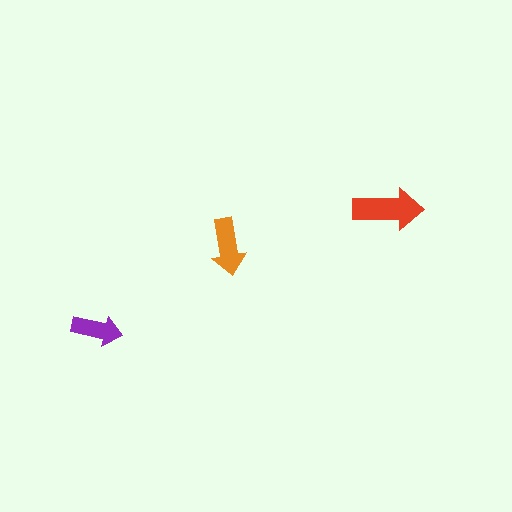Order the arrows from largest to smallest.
the red one, the orange one, the purple one.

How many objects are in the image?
There are 3 objects in the image.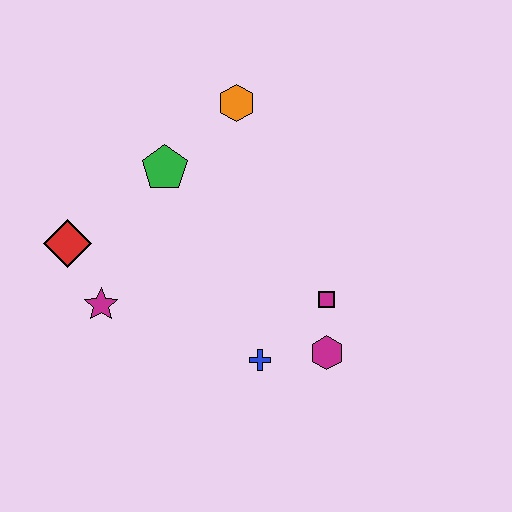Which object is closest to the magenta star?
The red diamond is closest to the magenta star.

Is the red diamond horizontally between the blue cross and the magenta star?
No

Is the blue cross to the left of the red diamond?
No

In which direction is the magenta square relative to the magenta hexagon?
The magenta square is above the magenta hexagon.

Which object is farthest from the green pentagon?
The magenta hexagon is farthest from the green pentagon.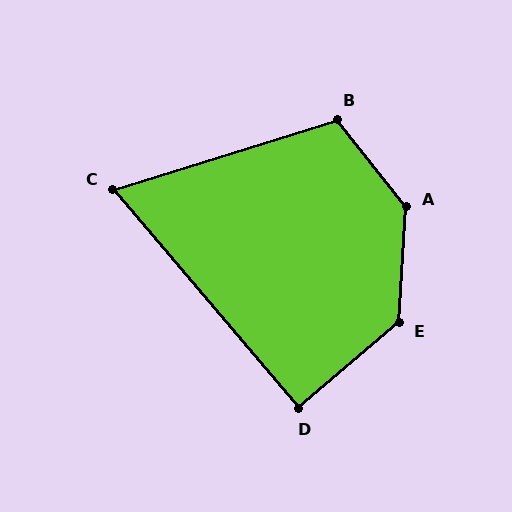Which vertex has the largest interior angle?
A, at approximately 138 degrees.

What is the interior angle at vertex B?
Approximately 112 degrees (obtuse).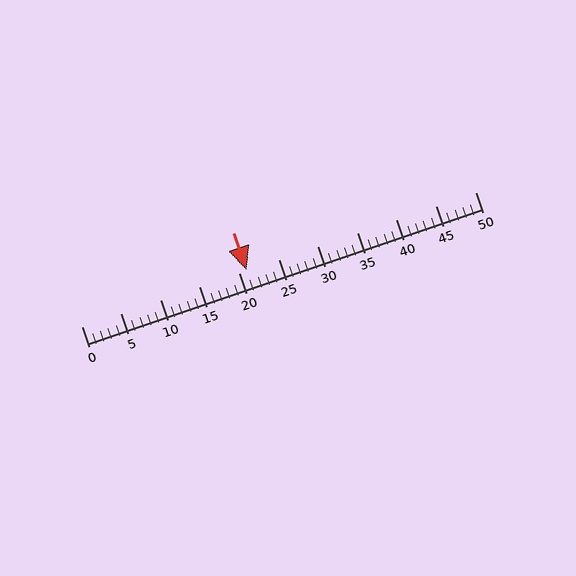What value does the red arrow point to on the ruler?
The red arrow points to approximately 21.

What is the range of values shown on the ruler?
The ruler shows values from 0 to 50.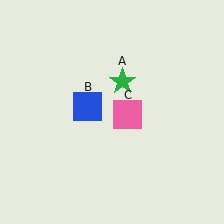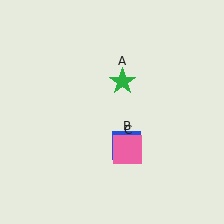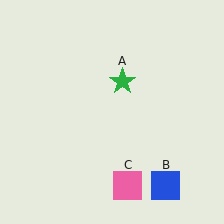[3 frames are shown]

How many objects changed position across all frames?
2 objects changed position: blue square (object B), pink square (object C).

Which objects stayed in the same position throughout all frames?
Green star (object A) remained stationary.